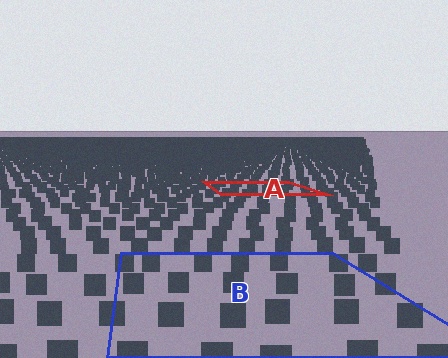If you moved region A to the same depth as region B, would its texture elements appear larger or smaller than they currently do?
They would appear larger. At a closer depth, the same texture elements are projected at a bigger on-screen size.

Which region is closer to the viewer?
Region B is closer. The texture elements there are larger and more spread out.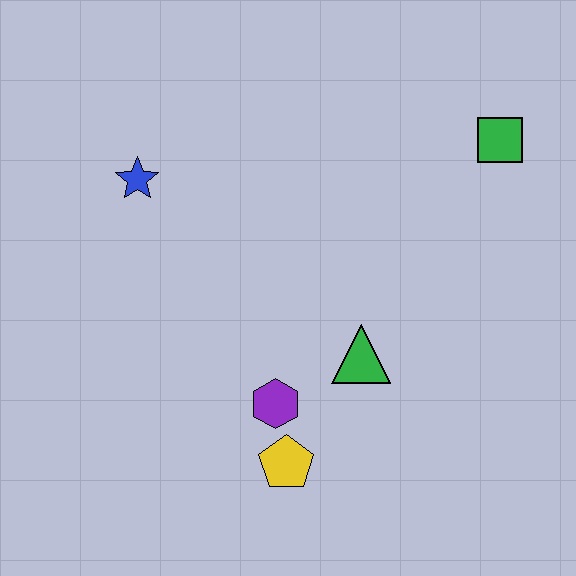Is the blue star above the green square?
No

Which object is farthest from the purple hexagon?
The green square is farthest from the purple hexagon.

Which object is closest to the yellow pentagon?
The purple hexagon is closest to the yellow pentagon.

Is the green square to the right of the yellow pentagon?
Yes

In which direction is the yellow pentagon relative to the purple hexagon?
The yellow pentagon is below the purple hexagon.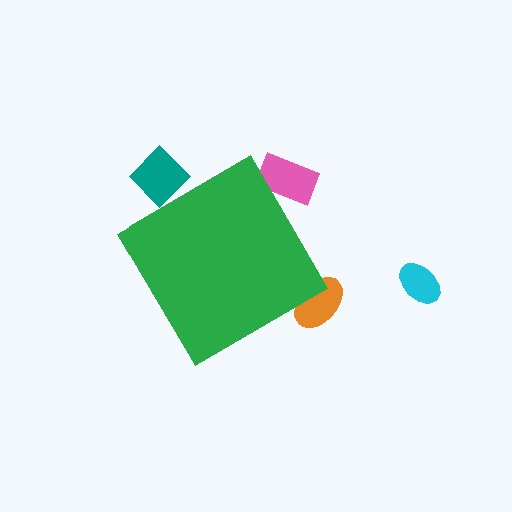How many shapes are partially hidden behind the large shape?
3 shapes are partially hidden.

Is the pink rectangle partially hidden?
Yes, the pink rectangle is partially hidden behind the green diamond.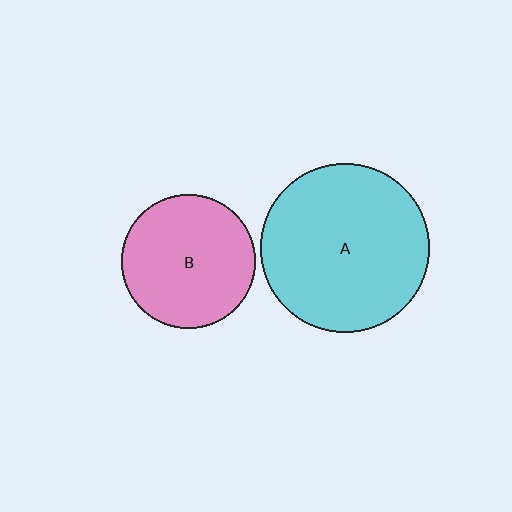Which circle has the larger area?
Circle A (cyan).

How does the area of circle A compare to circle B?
Approximately 1.6 times.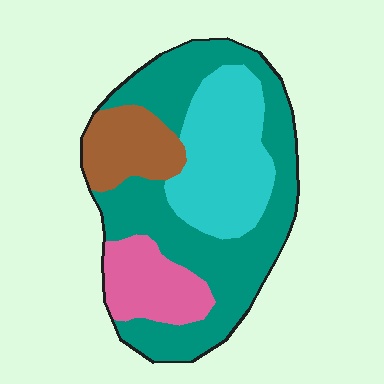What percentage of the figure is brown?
Brown takes up about one eighth (1/8) of the figure.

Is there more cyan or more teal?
Teal.